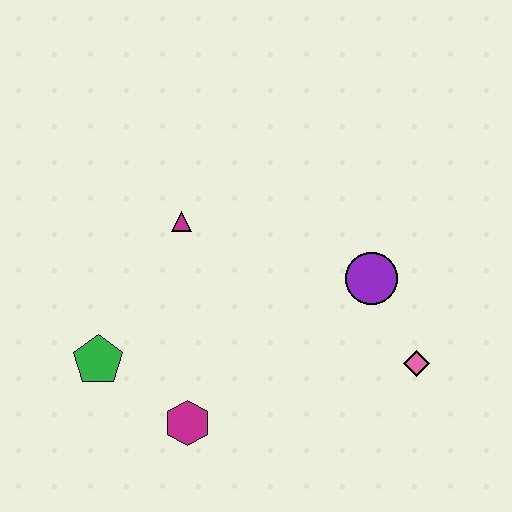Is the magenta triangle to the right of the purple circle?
No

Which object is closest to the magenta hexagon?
The green pentagon is closest to the magenta hexagon.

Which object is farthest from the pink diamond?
The green pentagon is farthest from the pink diamond.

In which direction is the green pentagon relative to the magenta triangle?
The green pentagon is below the magenta triangle.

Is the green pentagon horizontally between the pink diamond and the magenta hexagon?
No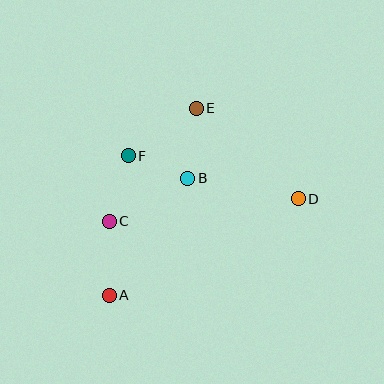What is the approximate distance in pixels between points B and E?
The distance between B and E is approximately 71 pixels.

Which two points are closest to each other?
Points B and F are closest to each other.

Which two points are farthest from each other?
Points A and D are farthest from each other.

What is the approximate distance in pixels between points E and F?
The distance between E and F is approximately 83 pixels.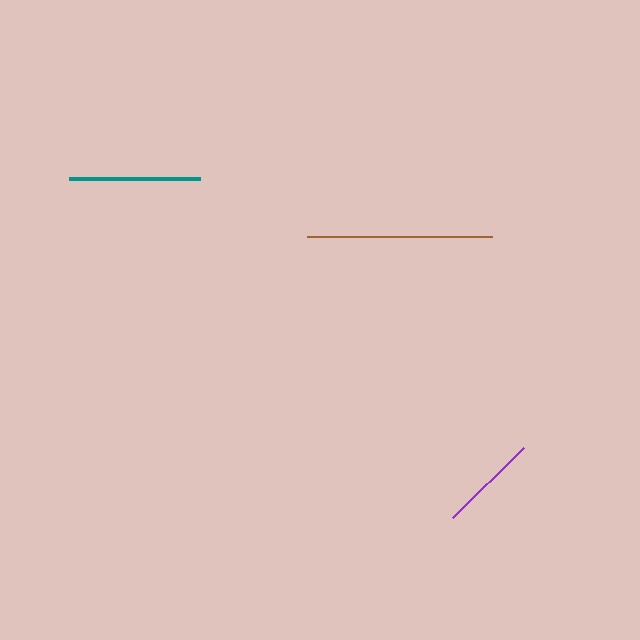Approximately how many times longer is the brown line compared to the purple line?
The brown line is approximately 1.8 times the length of the purple line.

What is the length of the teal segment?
The teal segment is approximately 131 pixels long.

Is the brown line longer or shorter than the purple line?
The brown line is longer than the purple line.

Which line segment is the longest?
The brown line is the longest at approximately 184 pixels.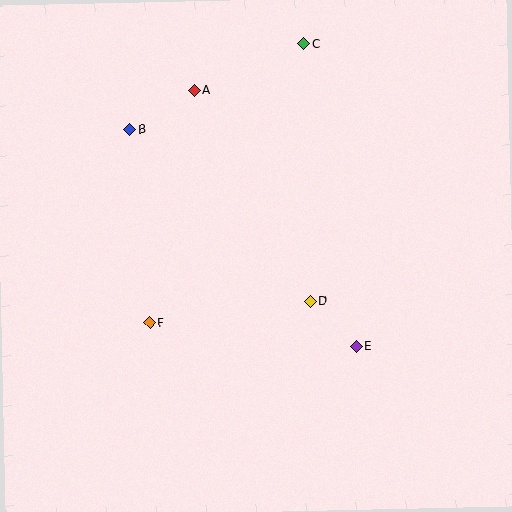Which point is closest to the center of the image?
Point D at (310, 301) is closest to the center.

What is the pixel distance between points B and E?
The distance between B and E is 313 pixels.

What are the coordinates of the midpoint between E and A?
The midpoint between E and A is at (276, 218).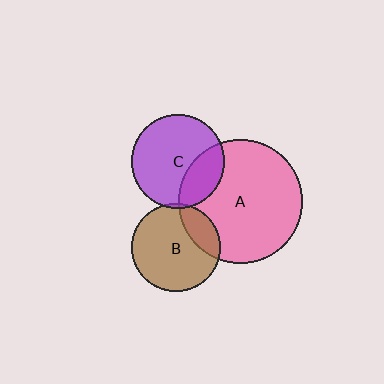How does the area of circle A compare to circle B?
Approximately 2.0 times.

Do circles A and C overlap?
Yes.